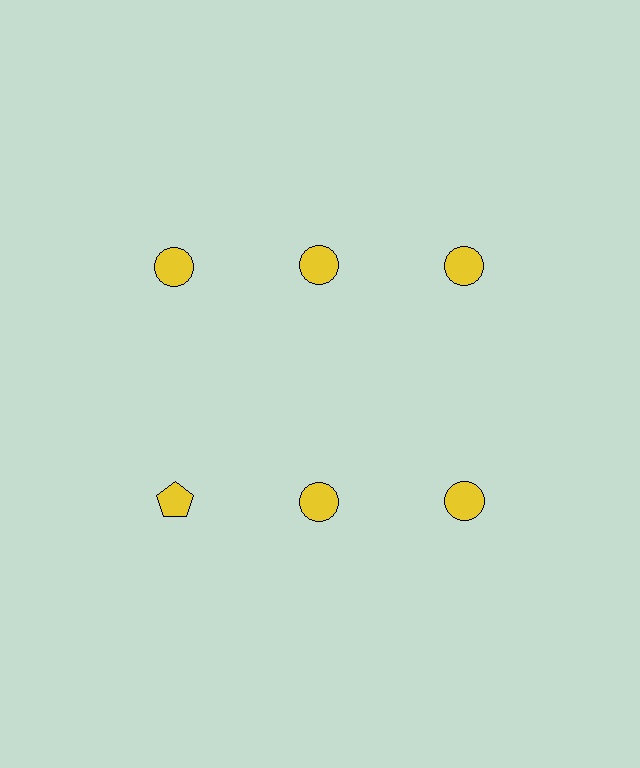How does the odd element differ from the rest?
It has a different shape: pentagon instead of circle.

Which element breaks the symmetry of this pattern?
The yellow pentagon in the second row, leftmost column breaks the symmetry. All other shapes are yellow circles.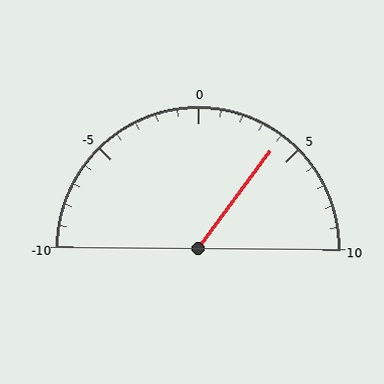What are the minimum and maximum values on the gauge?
The gauge ranges from -10 to 10.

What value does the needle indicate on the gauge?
The needle indicates approximately 4.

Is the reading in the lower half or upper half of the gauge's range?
The reading is in the upper half of the range (-10 to 10).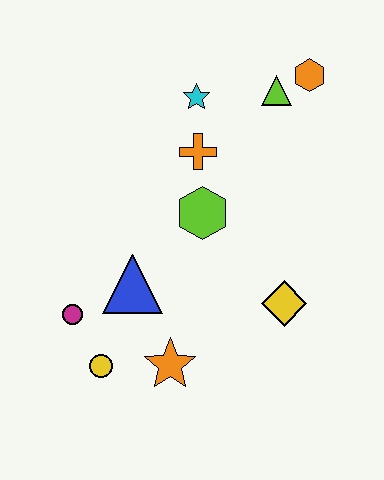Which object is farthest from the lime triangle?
The yellow circle is farthest from the lime triangle.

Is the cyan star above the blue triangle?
Yes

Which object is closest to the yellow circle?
The magenta circle is closest to the yellow circle.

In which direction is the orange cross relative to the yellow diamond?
The orange cross is above the yellow diamond.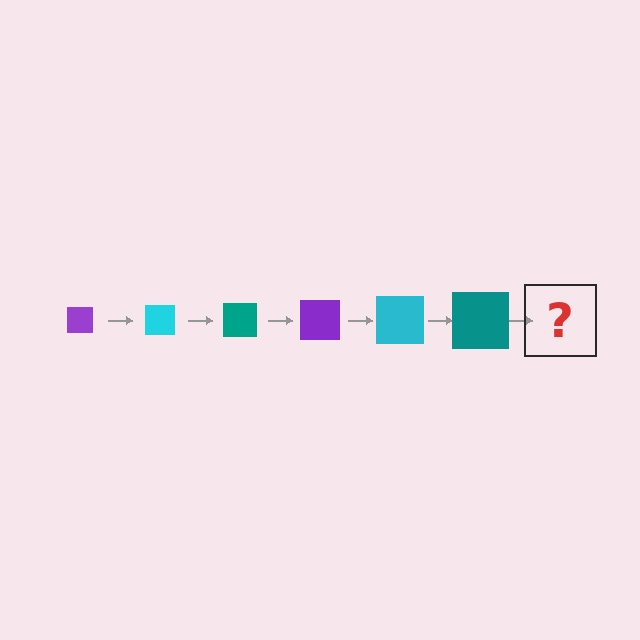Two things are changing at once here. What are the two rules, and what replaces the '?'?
The two rules are that the square grows larger each step and the color cycles through purple, cyan, and teal. The '?' should be a purple square, larger than the previous one.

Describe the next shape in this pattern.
It should be a purple square, larger than the previous one.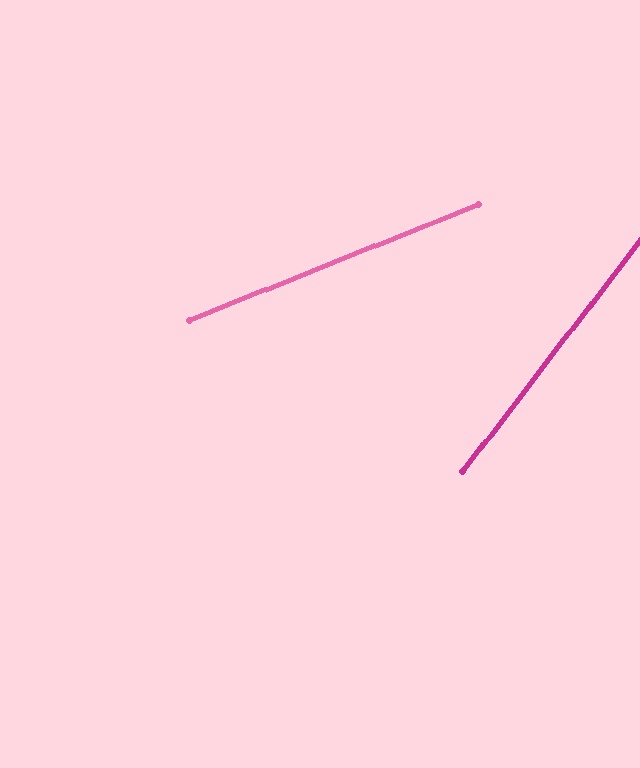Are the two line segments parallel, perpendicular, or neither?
Neither parallel nor perpendicular — they differ by about 31°.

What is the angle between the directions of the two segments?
Approximately 31 degrees.